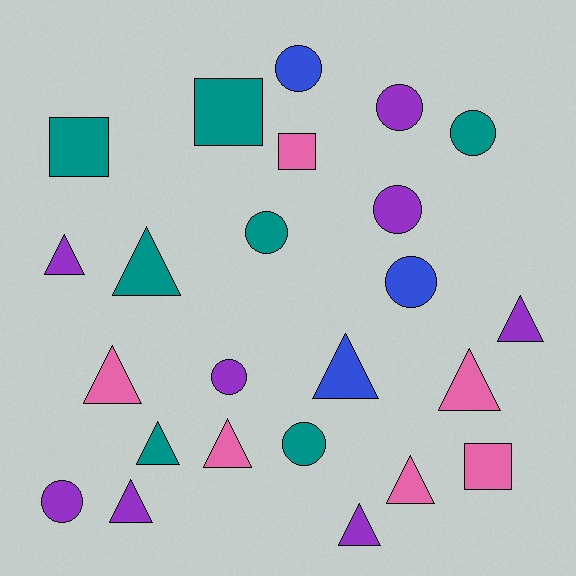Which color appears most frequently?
Purple, with 8 objects.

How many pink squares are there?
There are 2 pink squares.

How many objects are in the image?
There are 24 objects.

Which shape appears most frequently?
Triangle, with 11 objects.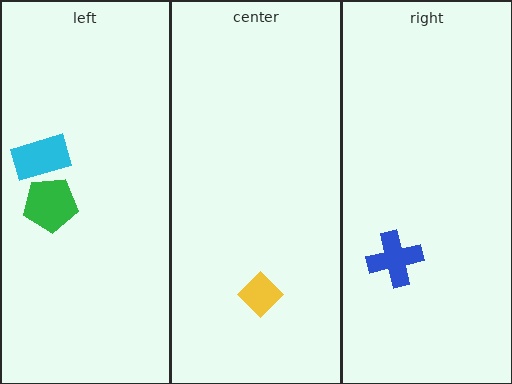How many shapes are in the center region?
1.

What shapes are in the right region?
The blue cross.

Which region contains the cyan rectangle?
The left region.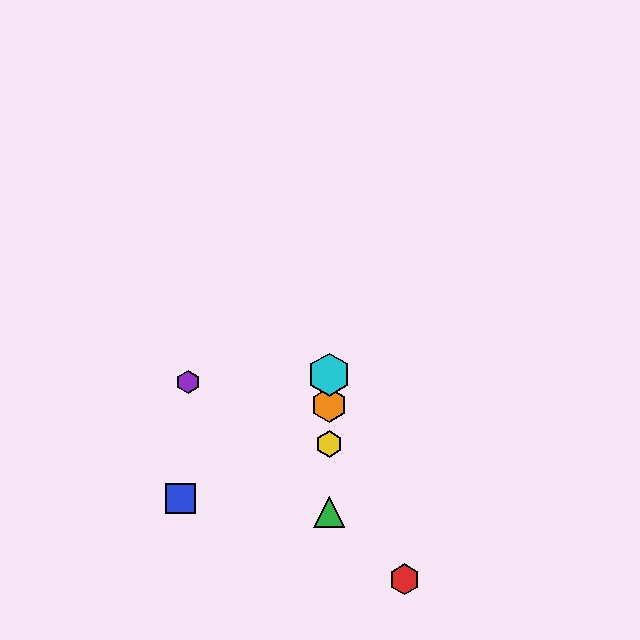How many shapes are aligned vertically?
4 shapes (the green triangle, the yellow hexagon, the orange hexagon, the cyan hexagon) are aligned vertically.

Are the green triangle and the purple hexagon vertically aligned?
No, the green triangle is at x≈329 and the purple hexagon is at x≈188.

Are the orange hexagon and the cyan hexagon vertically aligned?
Yes, both are at x≈329.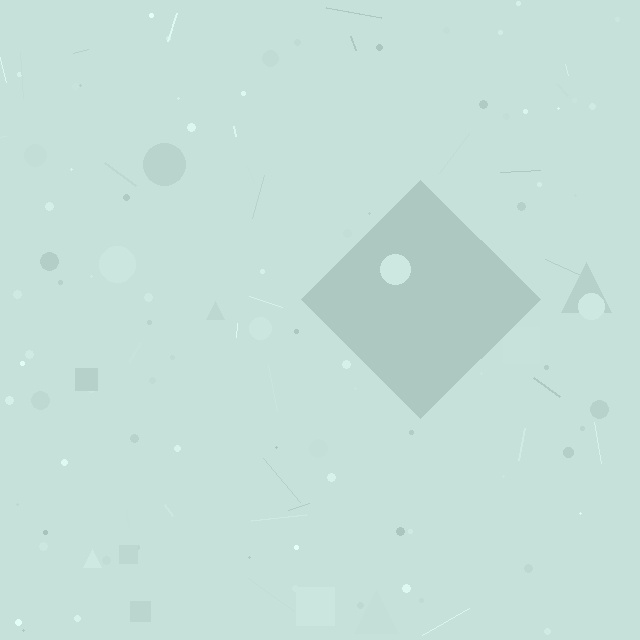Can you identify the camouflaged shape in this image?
The camouflaged shape is a diamond.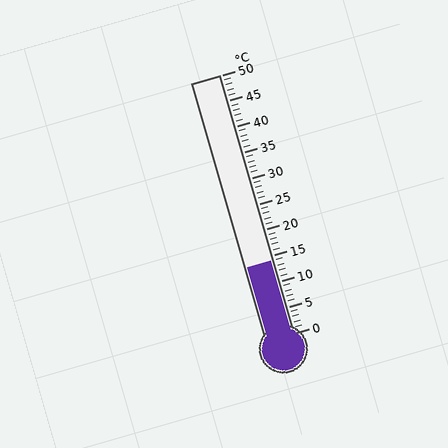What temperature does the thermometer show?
The thermometer shows approximately 14°C.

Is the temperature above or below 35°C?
The temperature is below 35°C.